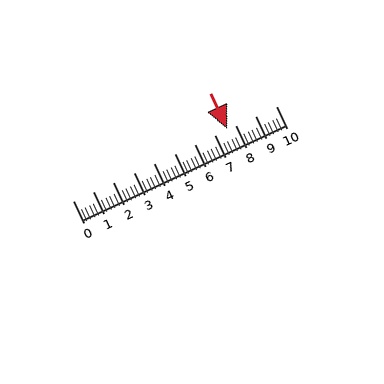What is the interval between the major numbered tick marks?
The major tick marks are spaced 1 units apart.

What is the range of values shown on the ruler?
The ruler shows values from 0 to 10.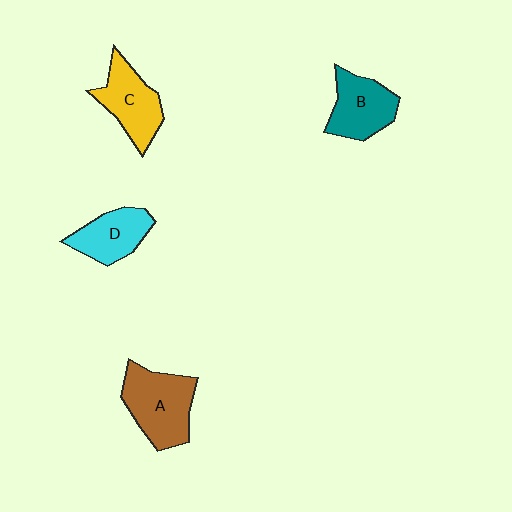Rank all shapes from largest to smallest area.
From largest to smallest: A (brown), C (yellow), B (teal), D (cyan).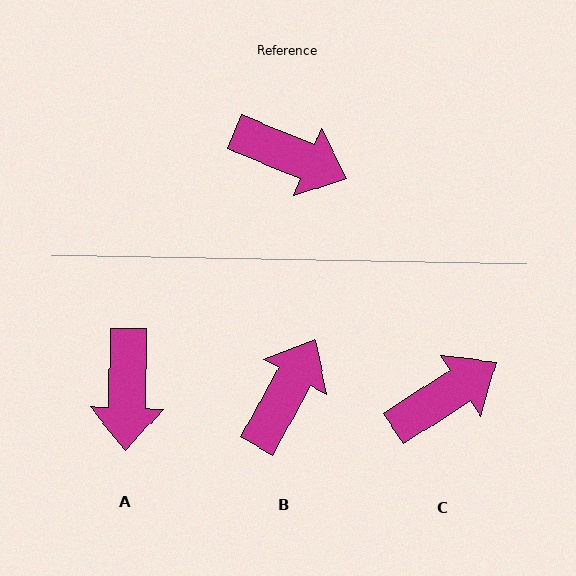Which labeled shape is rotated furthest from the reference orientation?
B, about 83 degrees away.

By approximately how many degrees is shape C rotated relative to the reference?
Approximately 55 degrees counter-clockwise.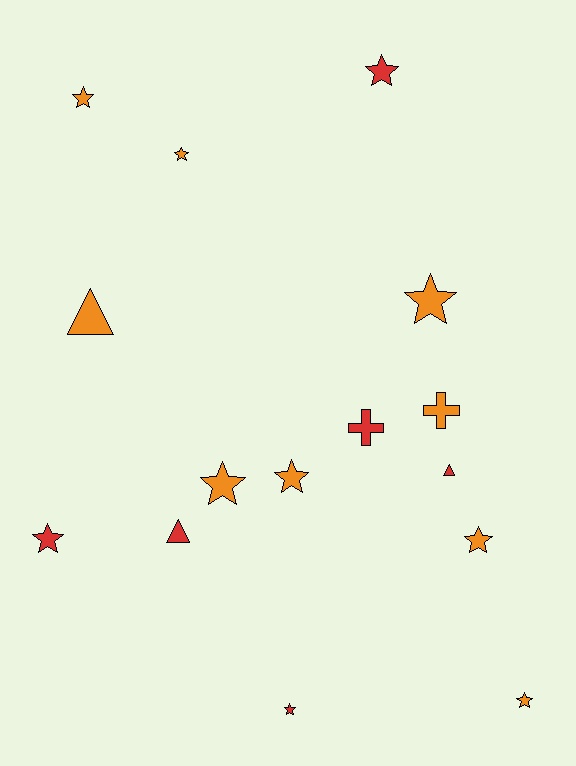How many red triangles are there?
There are 2 red triangles.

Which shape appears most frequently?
Star, with 10 objects.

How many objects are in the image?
There are 15 objects.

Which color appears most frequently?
Orange, with 9 objects.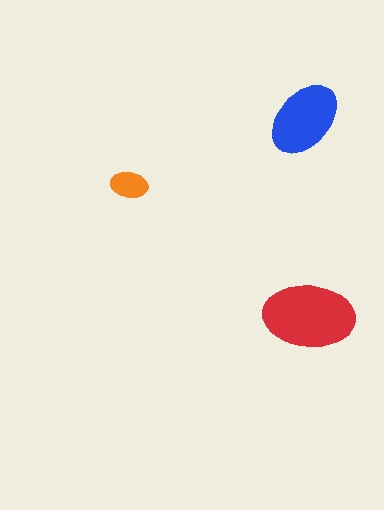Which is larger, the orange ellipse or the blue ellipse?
The blue one.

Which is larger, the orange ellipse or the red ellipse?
The red one.